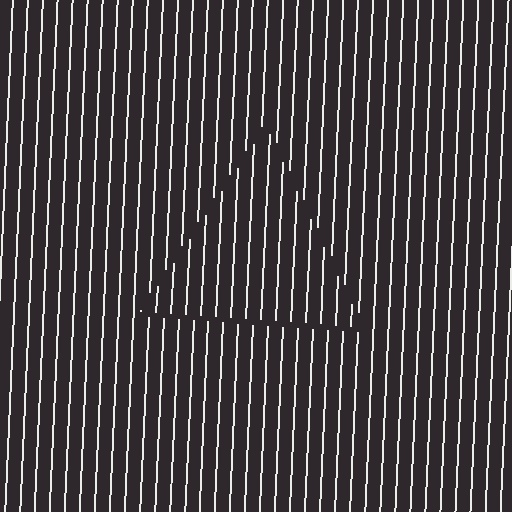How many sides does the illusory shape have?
3 sides — the line-ends trace a triangle.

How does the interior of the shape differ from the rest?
The interior of the shape contains the same grating, shifted by half a period — the contour is defined by the phase discontinuity where line-ends from the inner and outer gratings abut.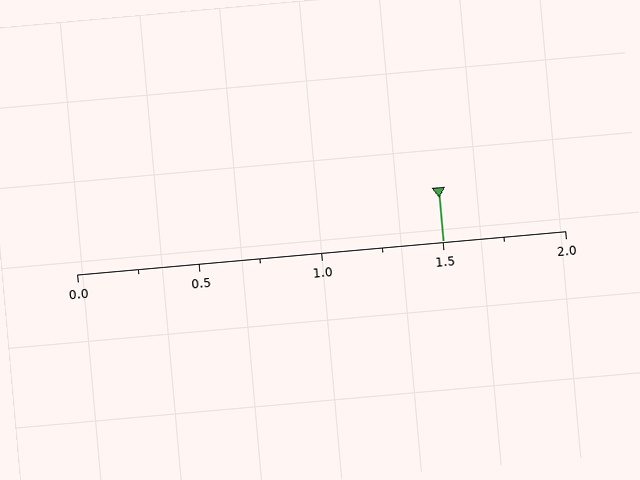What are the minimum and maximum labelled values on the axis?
The axis runs from 0.0 to 2.0.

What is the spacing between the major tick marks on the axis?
The major ticks are spaced 0.5 apart.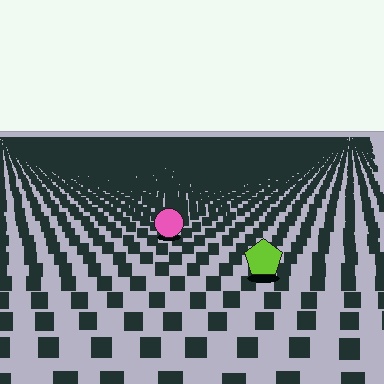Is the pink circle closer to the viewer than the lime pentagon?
No. The lime pentagon is closer — you can tell from the texture gradient: the ground texture is coarser near it.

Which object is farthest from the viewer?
The pink circle is farthest from the viewer. It appears smaller and the ground texture around it is denser.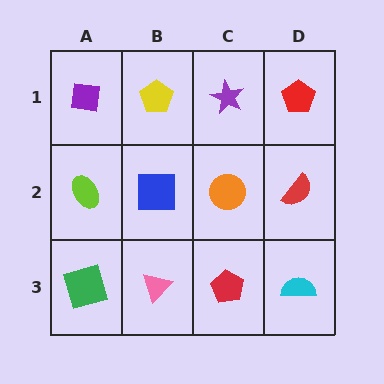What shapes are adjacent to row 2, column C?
A purple star (row 1, column C), a red pentagon (row 3, column C), a blue square (row 2, column B), a red semicircle (row 2, column D).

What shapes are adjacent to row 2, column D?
A red pentagon (row 1, column D), a cyan semicircle (row 3, column D), an orange circle (row 2, column C).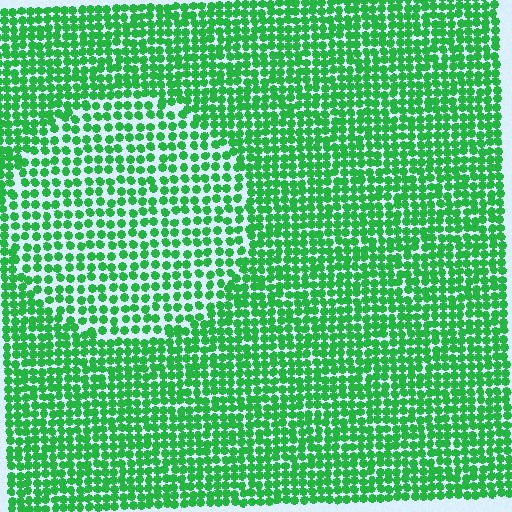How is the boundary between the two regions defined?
The boundary is defined by a change in element density (approximately 1.6x ratio). All elements are the same color, size, and shape.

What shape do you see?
I see a circle.